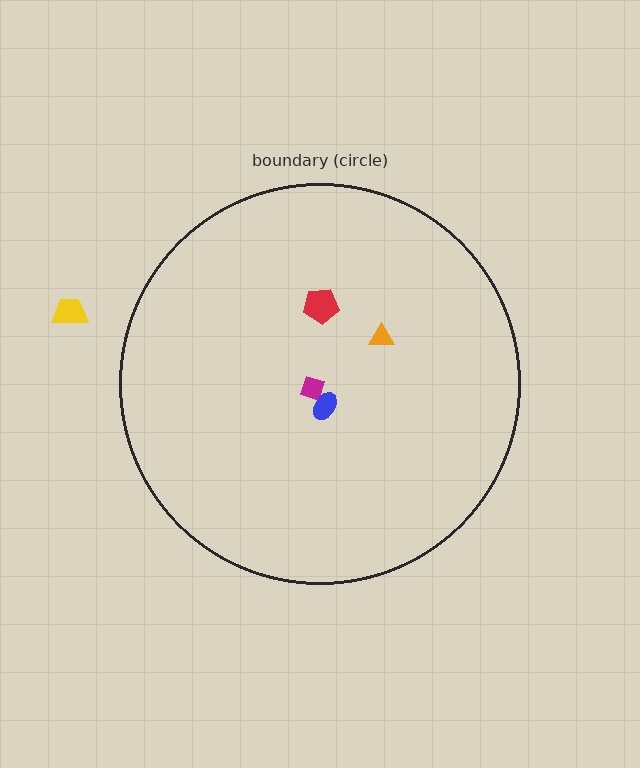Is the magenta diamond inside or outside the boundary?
Inside.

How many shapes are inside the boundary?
4 inside, 1 outside.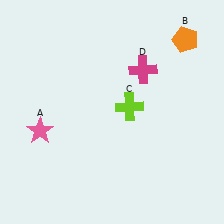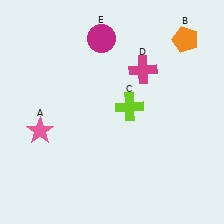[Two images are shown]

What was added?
A magenta circle (E) was added in Image 2.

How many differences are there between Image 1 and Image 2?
There is 1 difference between the two images.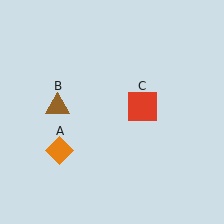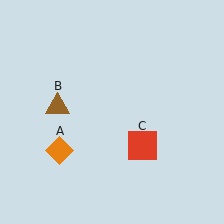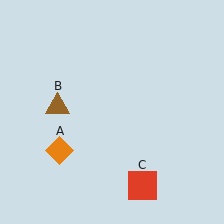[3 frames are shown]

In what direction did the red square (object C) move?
The red square (object C) moved down.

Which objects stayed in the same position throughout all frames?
Orange diamond (object A) and brown triangle (object B) remained stationary.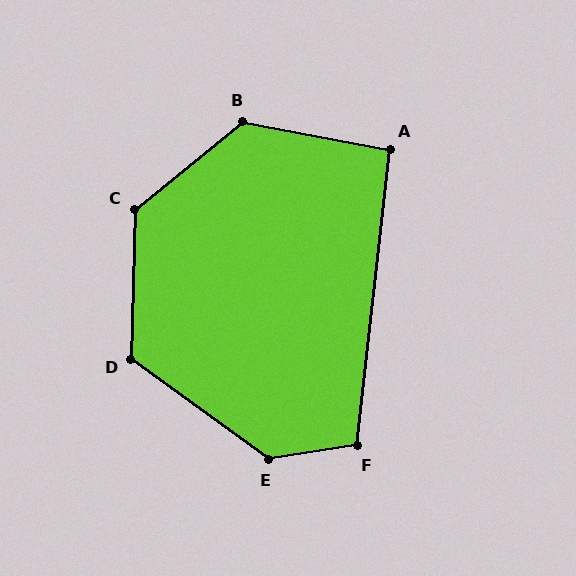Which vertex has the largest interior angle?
E, at approximately 135 degrees.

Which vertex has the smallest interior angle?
A, at approximately 94 degrees.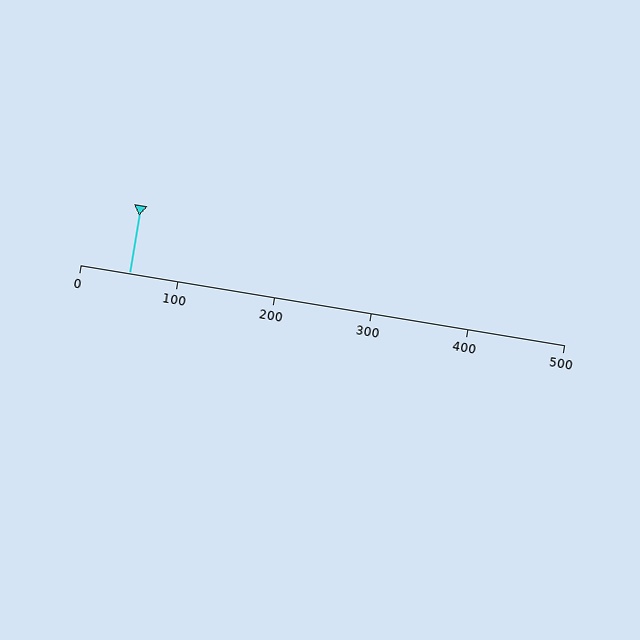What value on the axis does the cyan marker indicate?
The marker indicates approximately 50.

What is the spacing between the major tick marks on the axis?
The major ticks are spaced 100 apart.